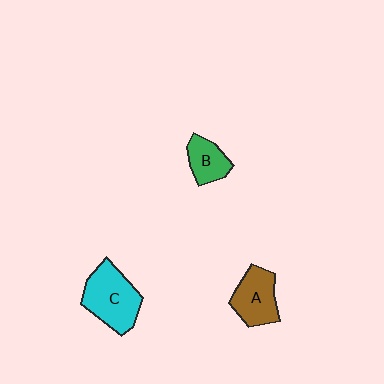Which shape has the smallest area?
Shape B (green).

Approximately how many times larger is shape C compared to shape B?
Approximately 1.8 times.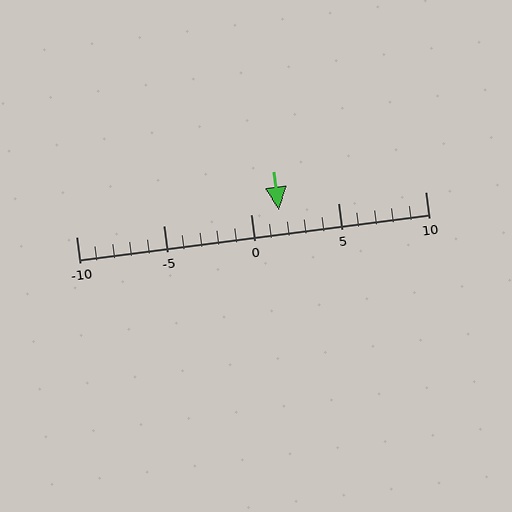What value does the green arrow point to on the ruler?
The green arrow points to approximately 2.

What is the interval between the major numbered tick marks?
The major tick marks are spaced 5 units apart.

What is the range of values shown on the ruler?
The ruler shows values from -10 to 10.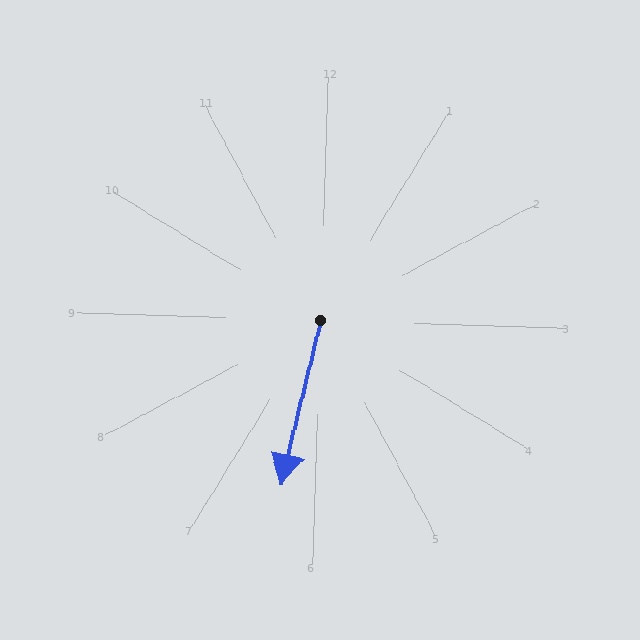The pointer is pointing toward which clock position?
Roughly 6 o'clock.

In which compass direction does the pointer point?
South.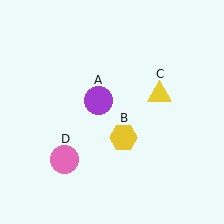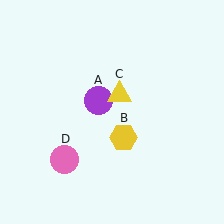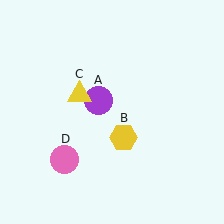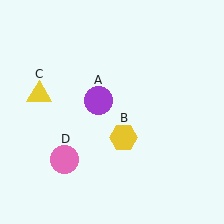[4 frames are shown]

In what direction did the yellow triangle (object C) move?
The yellow triangle (object C) moved left.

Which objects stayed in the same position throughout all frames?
Purple circle (object A) and yellow hexagon (object B) and pink circle (object D) remained stationary.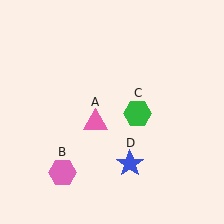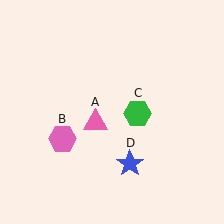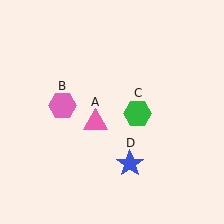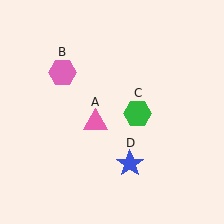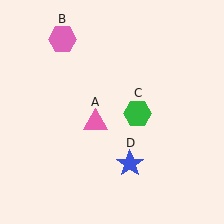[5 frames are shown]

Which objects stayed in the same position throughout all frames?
Pink triangle (object A) and green hexagon (object C) and blue star (object D) remained stationary.